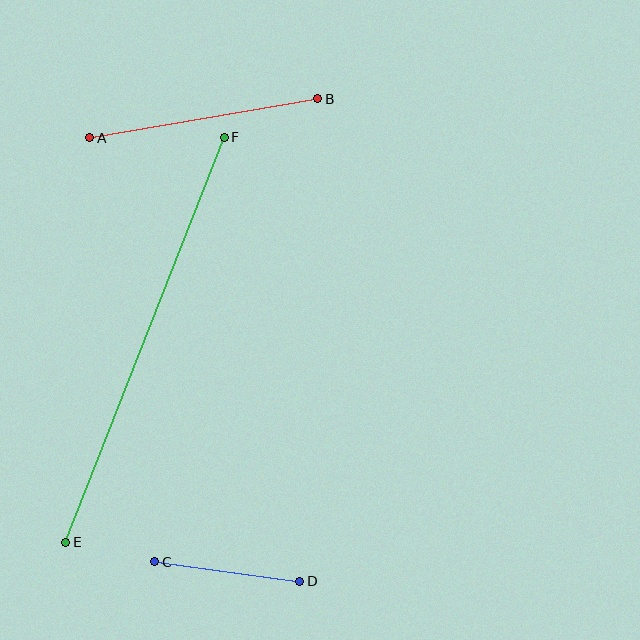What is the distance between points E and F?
The distance is approximately 435 pixels.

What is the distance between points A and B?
The distance is approximately 231 pixels.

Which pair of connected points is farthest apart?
Points E and F are farthest apart.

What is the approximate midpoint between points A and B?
The midpoint is at approximately (204, 118) pixels.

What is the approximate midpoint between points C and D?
The midpoint is at approximately (227, 572) pixels.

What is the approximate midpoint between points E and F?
The midpoint is at approximately (145, 340) pixels.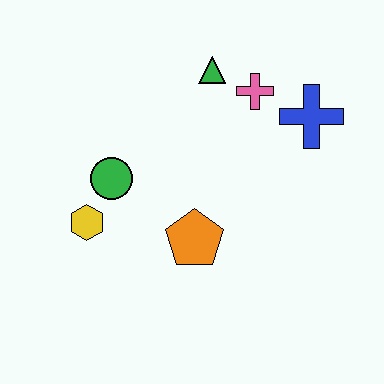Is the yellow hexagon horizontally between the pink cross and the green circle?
No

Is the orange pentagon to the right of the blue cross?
No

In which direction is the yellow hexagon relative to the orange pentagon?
The yellow hexagon is to the left of the orange pentagon.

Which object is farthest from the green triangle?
The yellow hexagon is farthest from the green triangle.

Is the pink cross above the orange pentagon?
Yes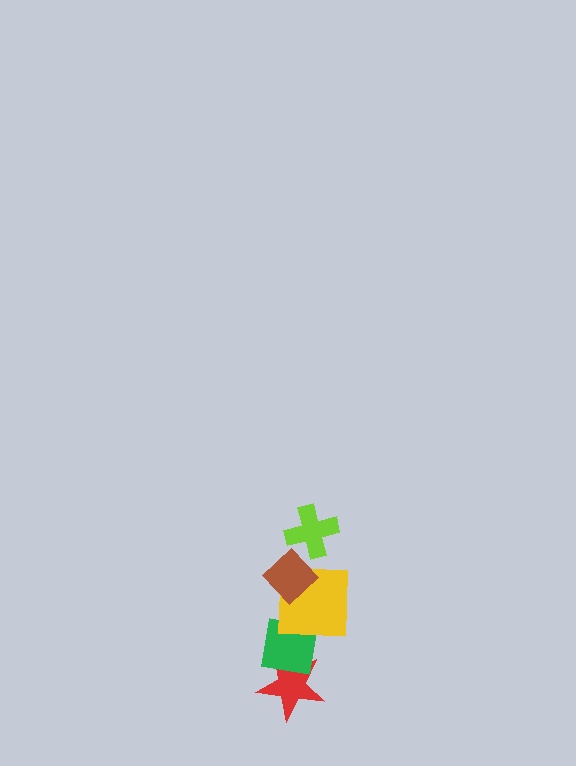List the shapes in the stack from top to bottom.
From top to bottom: the lime cross, the brown diamond, the yellow square, the green square, the red star.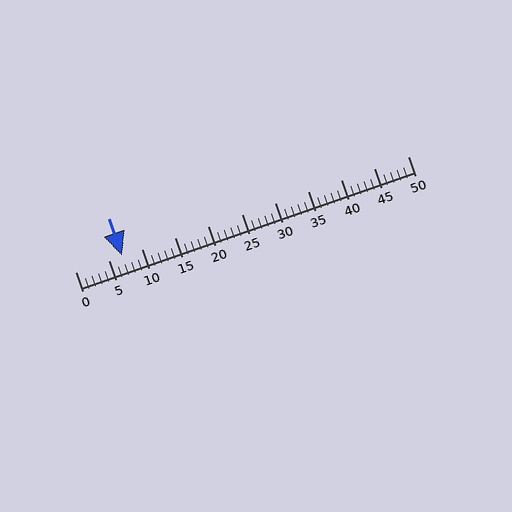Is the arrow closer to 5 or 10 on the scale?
The arrow is closer to 5.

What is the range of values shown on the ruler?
The ruler shows values from 0 to 50.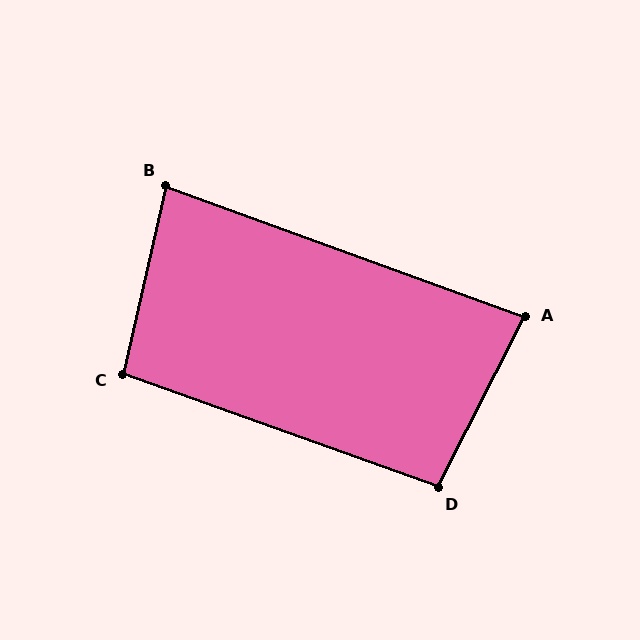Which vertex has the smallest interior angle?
B, at approximately 83 degrees.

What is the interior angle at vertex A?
Approximately 83 degrees (acute).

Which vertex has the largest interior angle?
D, at approximately 97 degrees.